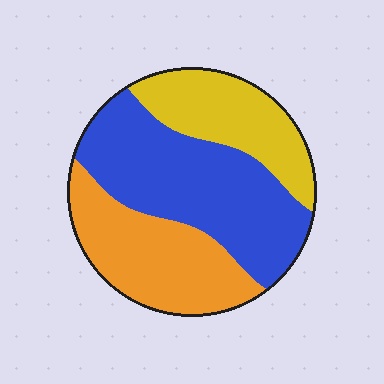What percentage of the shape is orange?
Orange covers around 30% of the shape.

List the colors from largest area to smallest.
From largest to smallest: blue, orange, yellow.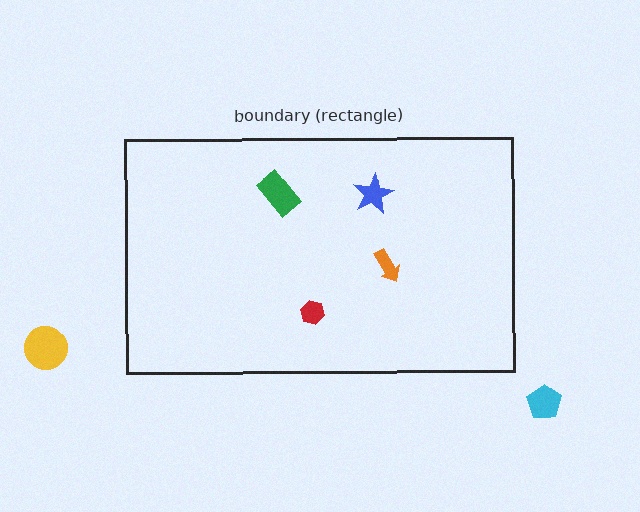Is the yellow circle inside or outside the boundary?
Outside.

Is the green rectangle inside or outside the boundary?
Inside.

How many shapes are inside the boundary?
4 inside, 2 outside.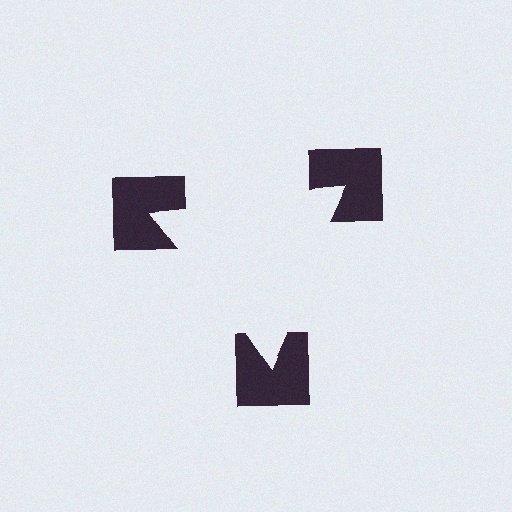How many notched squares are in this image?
There are 3 — one at each vertex of the illusory triangle.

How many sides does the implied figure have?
3 sides.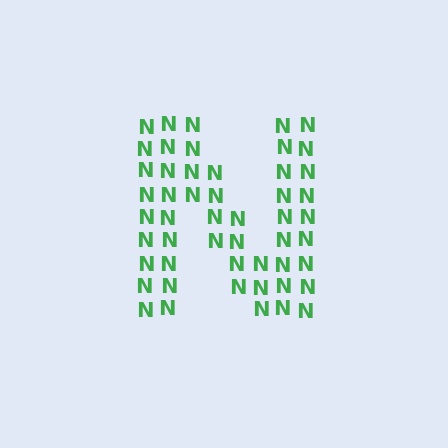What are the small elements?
The small elements are letter N's.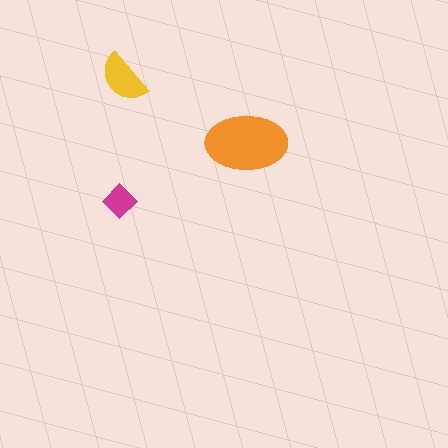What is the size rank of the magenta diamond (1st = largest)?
3rd.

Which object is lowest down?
The magenta diamond is bottommost.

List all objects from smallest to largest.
The magenta diamond, the yellow semicircle, the orange ellipse.